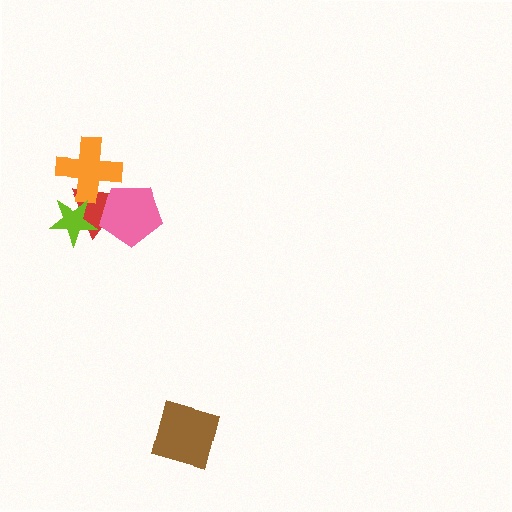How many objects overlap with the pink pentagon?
1 object overlaps with the pink pentagon.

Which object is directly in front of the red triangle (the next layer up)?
The orange cross is directly in front of the red triangle.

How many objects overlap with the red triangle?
3 objects overlap with the red triangle.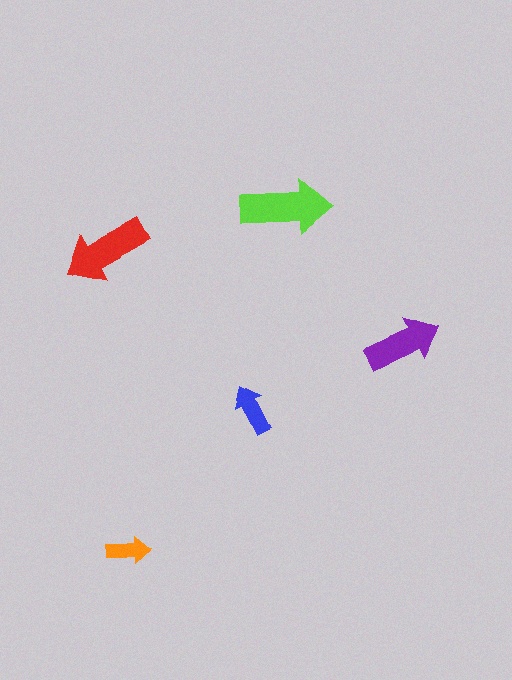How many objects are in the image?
There are 5 objects in the image.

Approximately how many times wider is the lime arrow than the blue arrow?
About 2 times wider.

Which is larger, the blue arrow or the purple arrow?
The purple one.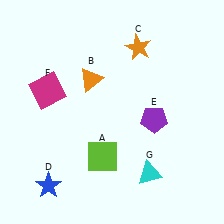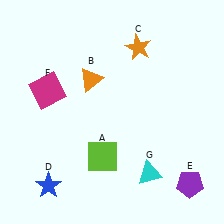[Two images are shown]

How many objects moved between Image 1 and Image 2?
1 object moved between the two images.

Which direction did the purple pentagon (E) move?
The purple pentagon (E) moved down.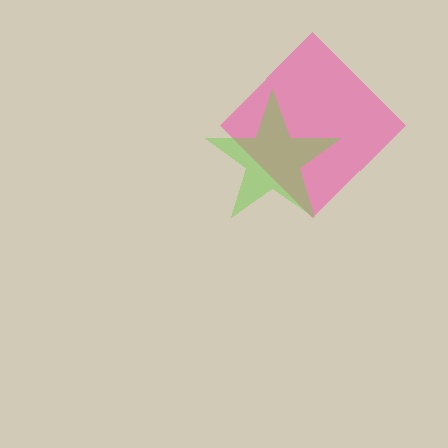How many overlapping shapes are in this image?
There are 2 overlapping shapes in the image.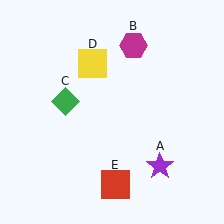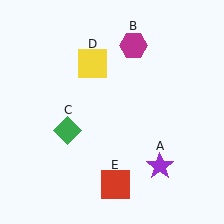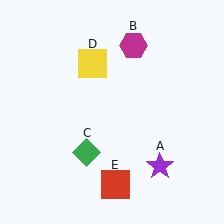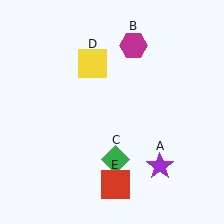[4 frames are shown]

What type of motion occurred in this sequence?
The green diamond (object C) rotated counterclockwise around the center of the scene.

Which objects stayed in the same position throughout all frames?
Purple star (object A) and magenta hexagon (object B) and yellow square (object D) and red square (object E) remained stationary.